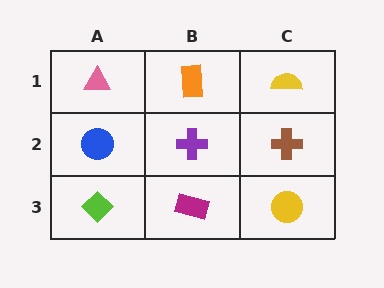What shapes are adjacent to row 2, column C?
A yellow semicircle (row 1, column C), a yellow circle (row 3, column C), a purple cross (row 2, column B).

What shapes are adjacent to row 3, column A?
A blue circle (row 2, column A), a magenta rectangle (row 3, column B).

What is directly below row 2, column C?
A yellow circle.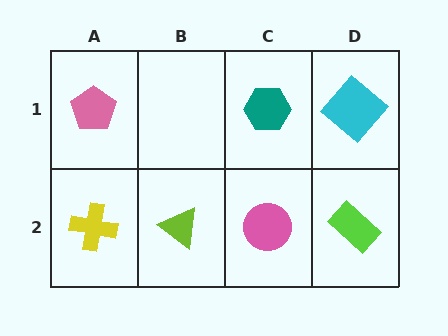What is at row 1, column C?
A teal hexagon.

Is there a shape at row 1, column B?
No, that cell is empty.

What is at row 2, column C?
A pink circle.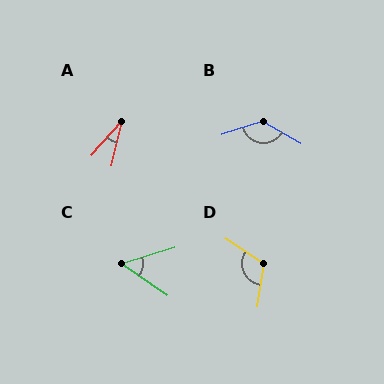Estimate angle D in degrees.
Approximately 114 degrees.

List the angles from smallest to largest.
A (27°), C (52°), D (114°), B (132°).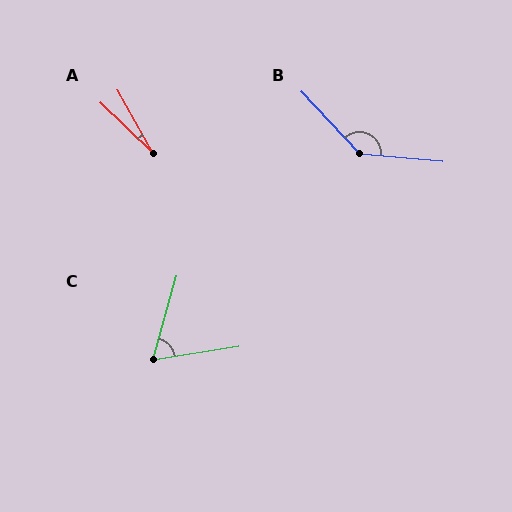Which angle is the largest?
B, at approximately 138 degrees.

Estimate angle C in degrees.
Approximately 66 degrees.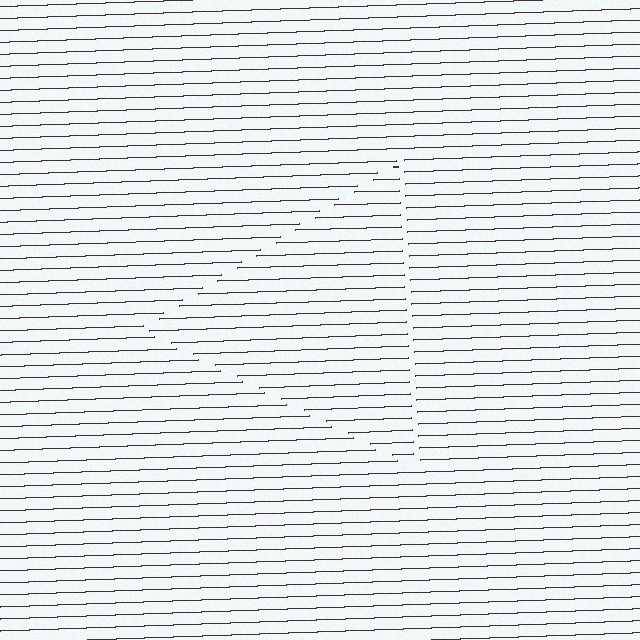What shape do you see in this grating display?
An illusory triangle. The interior of the shape contains the same grating, shifted by half a period — the contour is defined by the phase discontinuity where line-ends from the inner and outer gratings abut.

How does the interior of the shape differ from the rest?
The interior of the shape contains the same grating, shifted by half a period — the contour is defined by the phase discontinuity where line-ends from the inner and outer gratings abut.